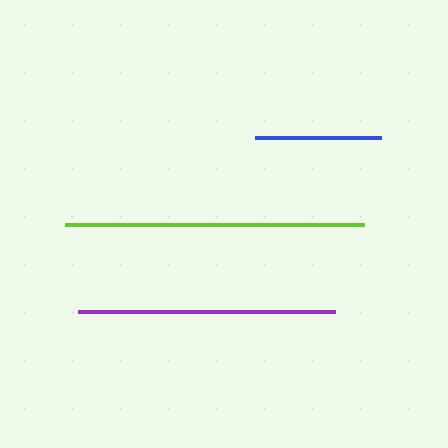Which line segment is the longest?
The lime line is the longest at approximately 299 pixels.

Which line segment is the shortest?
The blue line is the shortest at approximately 126 pixels.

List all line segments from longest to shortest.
From longest to shortest: lime, purple, blue.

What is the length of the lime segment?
The lime segment is approximately 299 pixels long.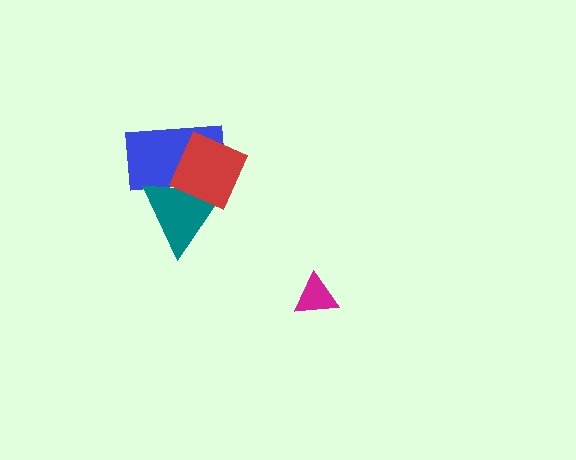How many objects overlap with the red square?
2 objects overlap with the red square.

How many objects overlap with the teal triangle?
2 objects overlap with the teal triangle.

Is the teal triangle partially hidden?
Yes, it is partially covered by another shape.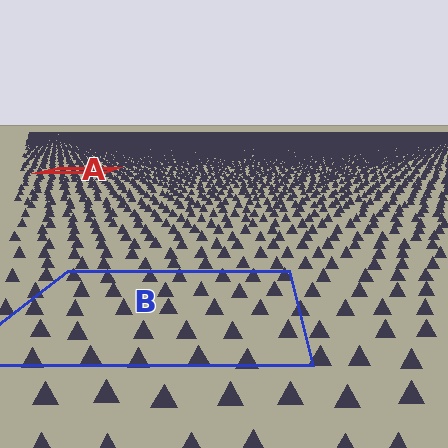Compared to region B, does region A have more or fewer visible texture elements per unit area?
Region A has more texture elements per unit area — they are packed more densely because it is farther away.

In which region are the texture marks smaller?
The texture marks are smaller in region A, because it is farther away.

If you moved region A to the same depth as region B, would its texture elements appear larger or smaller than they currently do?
They would appear larger. At a closer depth, the same texture elements are projected at a bigger on-screen size.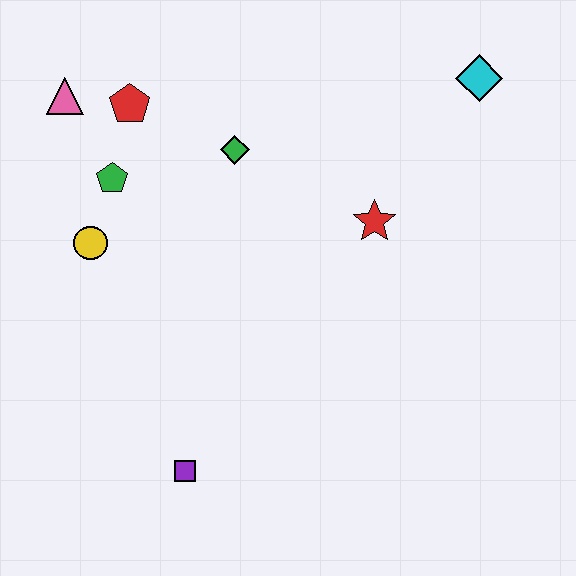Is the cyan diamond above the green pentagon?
Yes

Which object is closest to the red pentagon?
The pink triangle is closest to the red pentagon.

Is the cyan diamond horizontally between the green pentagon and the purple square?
No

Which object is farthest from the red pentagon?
The purple square is farthest from the red pentagon.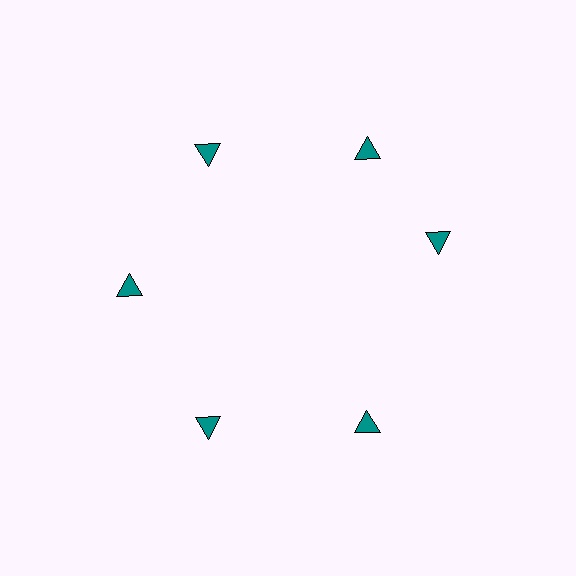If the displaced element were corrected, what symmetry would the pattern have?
It would have 6-fold rotational symmetry — the pattern would map onto itself every 60 degrees.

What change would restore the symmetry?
The symmetry would be restored by rotating it back into even spacing with its neighbors so that all 6 triangles sit at equal angles and equal distance from the center.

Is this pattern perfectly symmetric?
No. The 6 teal triangles are arranged in a ring, but one element near the 3 o'clock position is rotated out of alignment along the ring, breaking the 6-fold rotational symmetry.